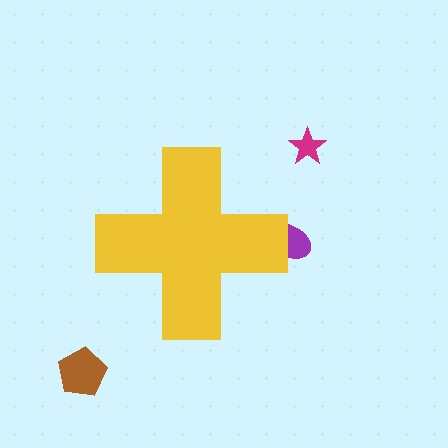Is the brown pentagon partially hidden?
No, the brown pentagon is fully visible.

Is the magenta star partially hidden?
No, the magenta star is fully visible.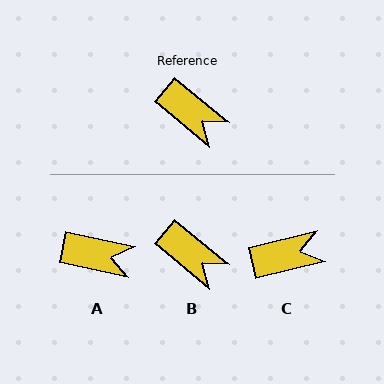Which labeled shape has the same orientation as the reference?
B.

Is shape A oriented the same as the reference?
No, it is off by about 28 degrees.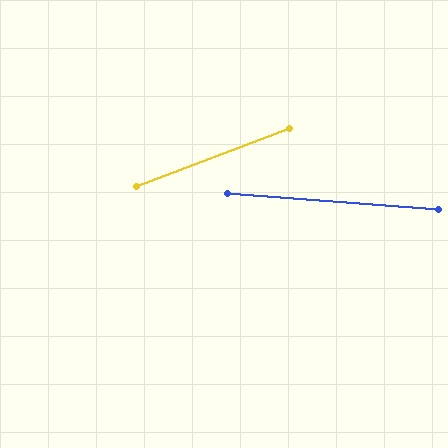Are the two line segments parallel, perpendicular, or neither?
Neither parallel nor perpendicular — they differ by about 25°.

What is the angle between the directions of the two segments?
Approximately 25 degrees.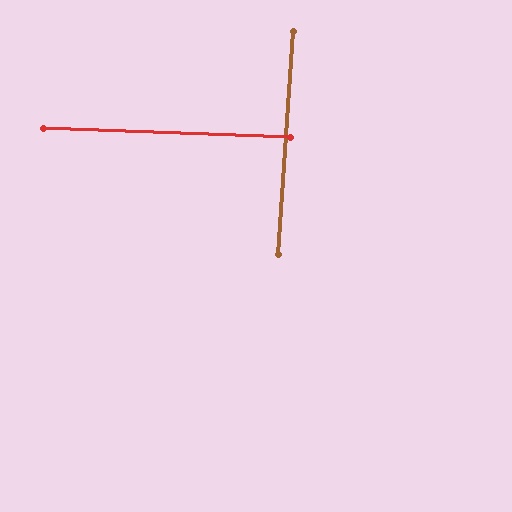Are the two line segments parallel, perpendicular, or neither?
Perpendicular — they meet at approximately 88°.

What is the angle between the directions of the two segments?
Approximately 88 degrees.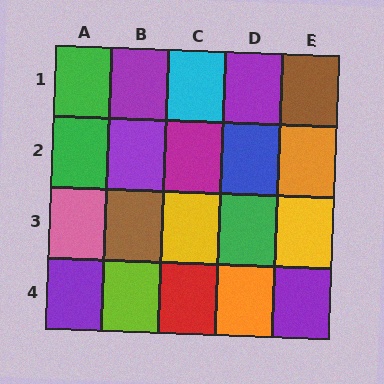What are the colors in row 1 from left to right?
Green, purple, cyan, purple, brown.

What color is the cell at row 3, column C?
Yellow.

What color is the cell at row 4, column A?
Purple.